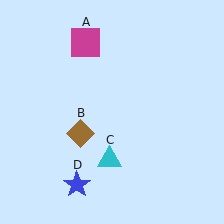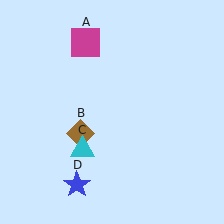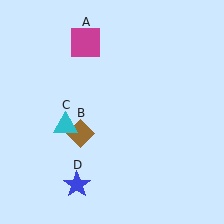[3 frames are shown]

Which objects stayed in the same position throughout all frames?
Magenta square (object A) and brown diamond (object B) and blue star (object D) remained stationary.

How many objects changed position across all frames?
1 object changed position: cyan triangle (object C).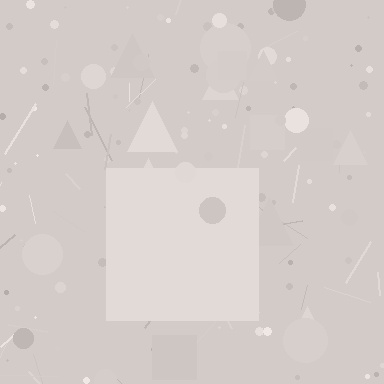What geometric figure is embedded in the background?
A square is embedded in the background.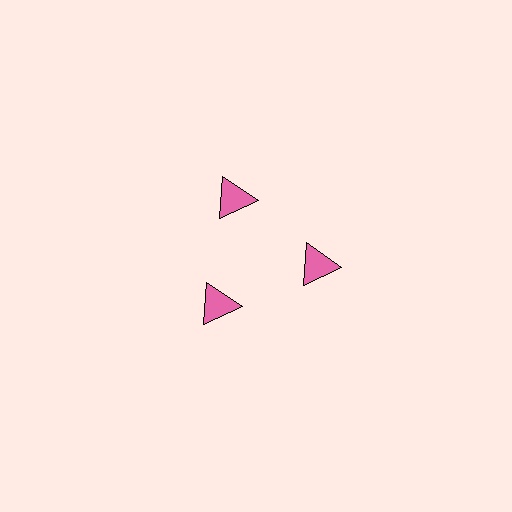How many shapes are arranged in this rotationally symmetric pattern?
There are 3 shapes, arranged in 3 groups of 1.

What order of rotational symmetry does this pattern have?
This pattern has 3-fold rotational symmetry.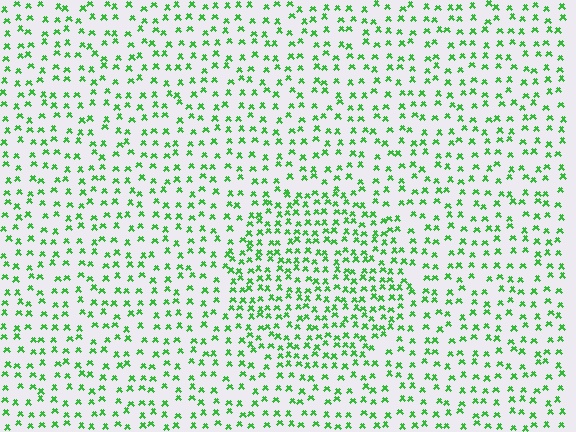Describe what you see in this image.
The image contains small green elements arranged at two different densities. A circle-shaped region is visible where the elements are more densely packed than the surrounding area.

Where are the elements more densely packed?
The elements are more densely packed inside the circle boundary.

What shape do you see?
I see a circle.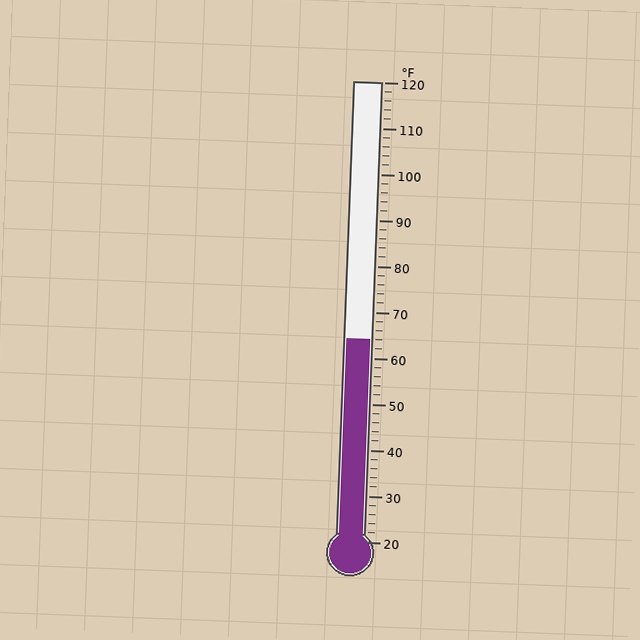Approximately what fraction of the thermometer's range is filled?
The thermometer is filled to approximately 45% of its range.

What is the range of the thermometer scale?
The thermometer scale ranges from 20°F to 120°F.